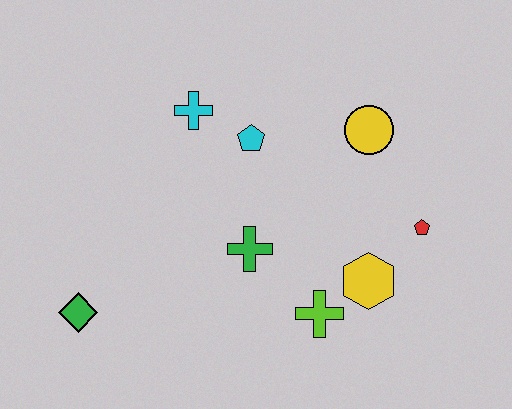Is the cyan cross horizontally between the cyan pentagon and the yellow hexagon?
No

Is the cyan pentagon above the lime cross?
Yes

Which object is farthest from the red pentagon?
The green diamond is farthest from the red pentagon.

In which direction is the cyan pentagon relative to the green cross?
The cyan pentagon is above the green cross.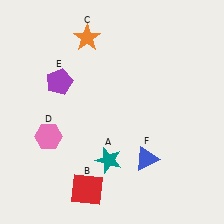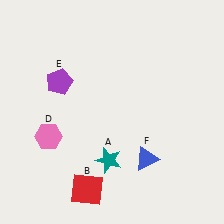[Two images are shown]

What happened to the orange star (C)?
The orange star (C) was removed in Image 2. It was in the top-left area of Image 1.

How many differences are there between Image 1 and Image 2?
There is 1 difference between the two images.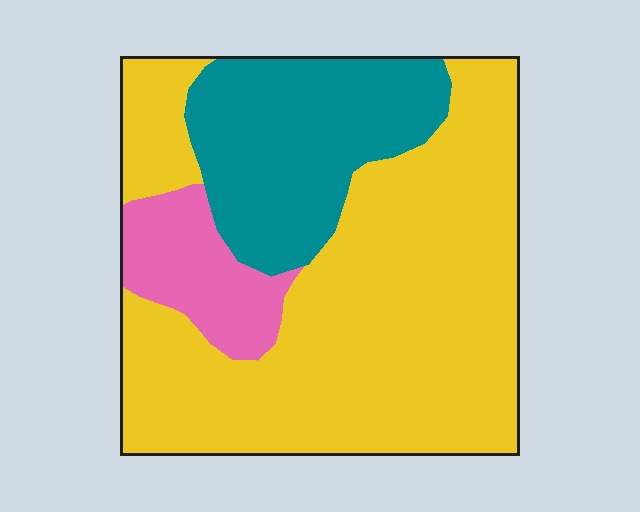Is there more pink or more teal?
Teal.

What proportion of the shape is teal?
Teal takes up about one quarter (1/4) of the shape.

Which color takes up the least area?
Pink, at roughly 10%.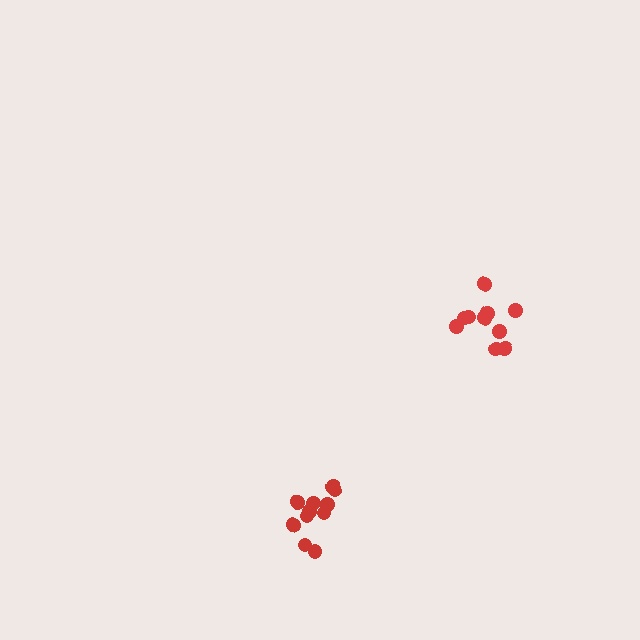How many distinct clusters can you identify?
There are 2 distinct clusters.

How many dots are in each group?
Group 1: 11 dots, Group 2: 10 dots (21 total).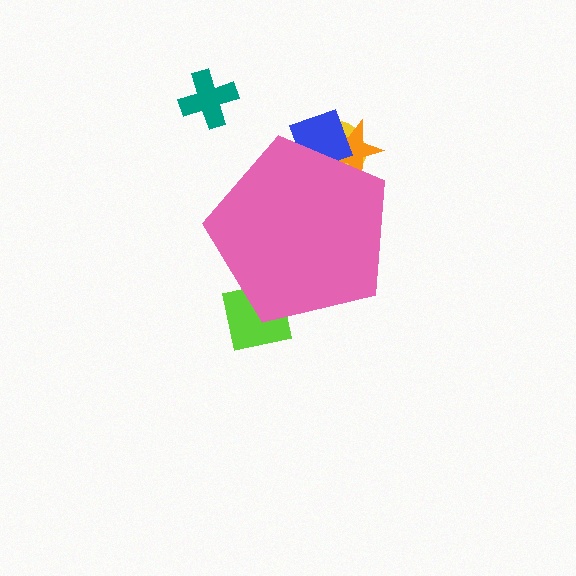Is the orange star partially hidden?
Yes, the orange star is partially hidden behind the pink pentagon.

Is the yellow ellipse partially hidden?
Yes, the yellow ellipse is partially hidden behind the pink pentagon.